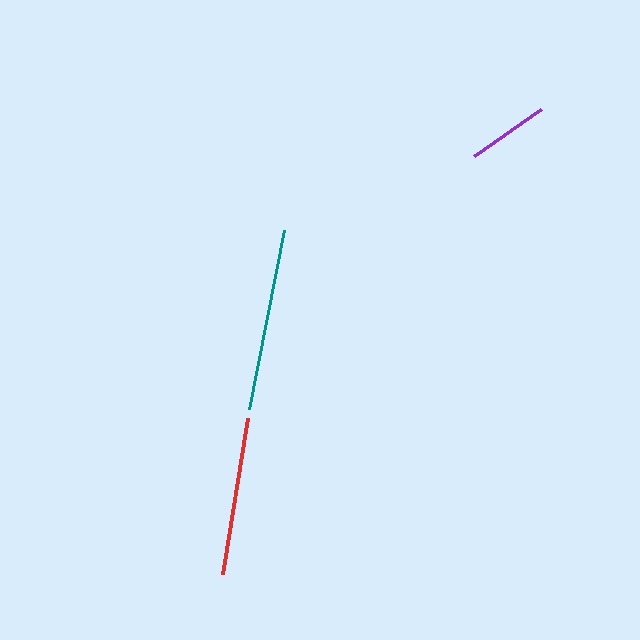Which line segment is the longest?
The teal line is the longest at approximately 183 pixels.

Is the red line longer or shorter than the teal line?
The teal line is longer than the red line.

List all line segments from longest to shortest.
From longest to shortest: teal, red, purple.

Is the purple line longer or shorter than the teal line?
The teal line is longer than the purple line.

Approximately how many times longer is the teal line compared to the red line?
The teal line is approximately 1.2 times the length of the red line.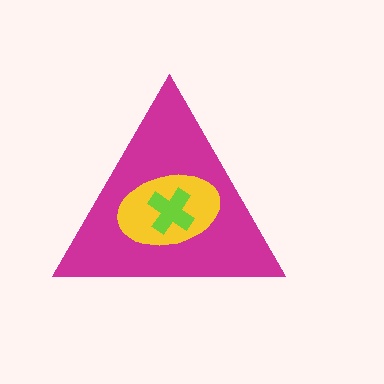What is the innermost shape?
The lime cross.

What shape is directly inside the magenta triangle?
The yellow ellipse.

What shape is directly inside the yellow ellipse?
The lime cross.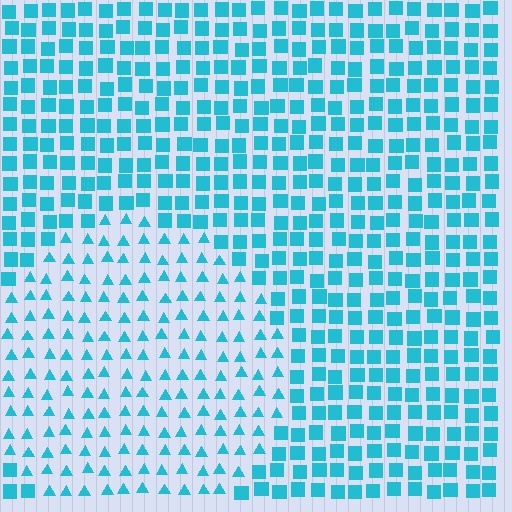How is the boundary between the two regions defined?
The boundary is defined by a change in element shape: triangles inside vs. squares outside. All elements share the same color and spacing.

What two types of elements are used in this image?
The image uses triangles inside the circle region and squares outside it.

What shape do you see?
I see a circle.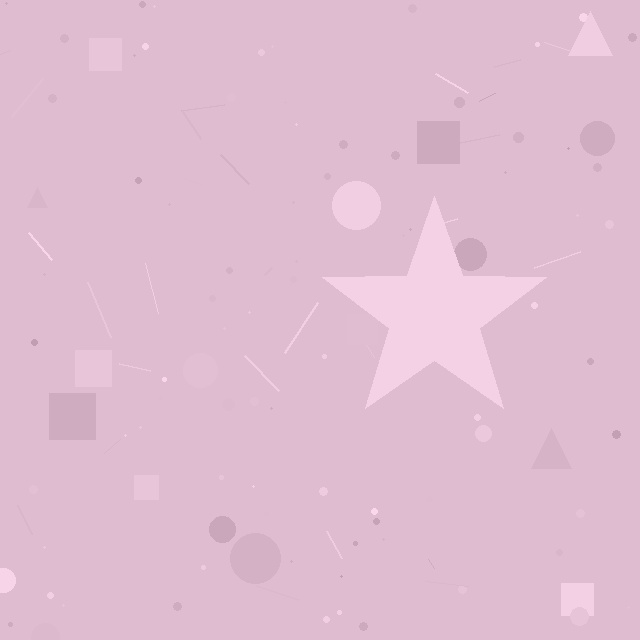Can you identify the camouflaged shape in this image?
The camouflaged shape is a star.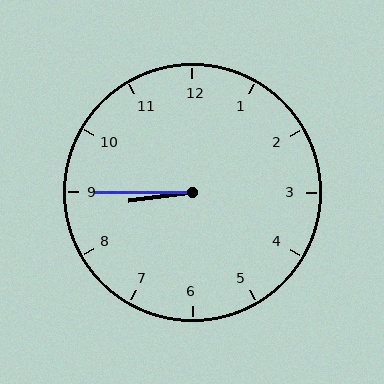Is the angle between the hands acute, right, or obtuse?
It is acute.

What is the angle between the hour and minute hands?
Approximately 8 degrees.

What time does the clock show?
8:45.